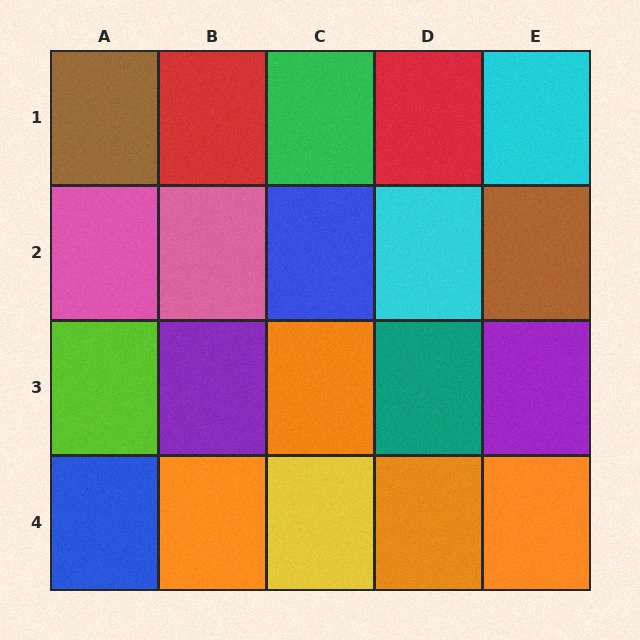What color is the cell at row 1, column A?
Brown.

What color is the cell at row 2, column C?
Blue.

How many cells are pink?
2 cells are pink.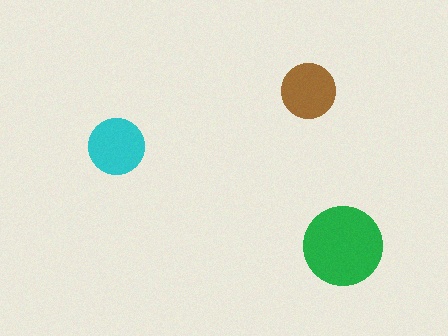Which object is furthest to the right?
The green circle is rightmost.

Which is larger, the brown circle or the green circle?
The green one.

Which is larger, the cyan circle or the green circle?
The green one.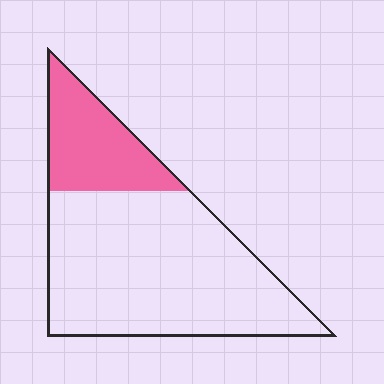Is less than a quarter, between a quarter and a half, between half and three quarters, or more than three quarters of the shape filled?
Less than a quarter.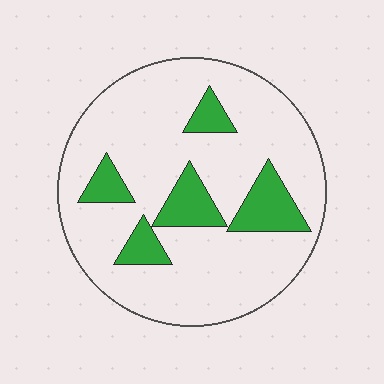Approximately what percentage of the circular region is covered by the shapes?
Approximately 20%.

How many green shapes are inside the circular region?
5.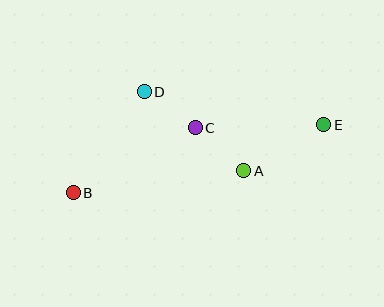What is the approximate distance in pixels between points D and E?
The distance between D and E is approximately 183 pixels.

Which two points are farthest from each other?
Points B and E are farthest from each other.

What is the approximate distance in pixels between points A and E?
The distance between A and E is approximately 92 pixels.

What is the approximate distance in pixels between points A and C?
The distance between A and C is approximately 65 pixels.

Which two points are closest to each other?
Points C and D are closest to each other.